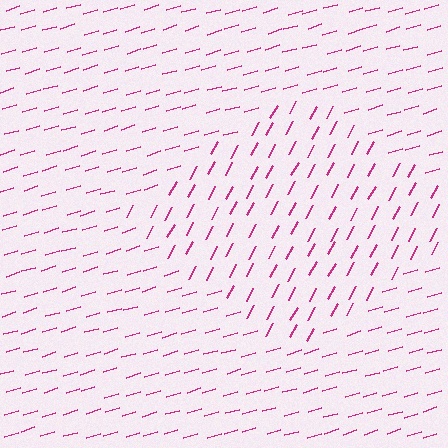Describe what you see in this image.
The image is filled with small magenta line segments. A diamond region in the image has lines oriented differently from the surrounding lines, creating a visible texture boundary.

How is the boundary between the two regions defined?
The boundary is defined purely by a change in line orientation (approximately 45 degrees difference). All lines are the same color and thickness.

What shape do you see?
I see a diamond.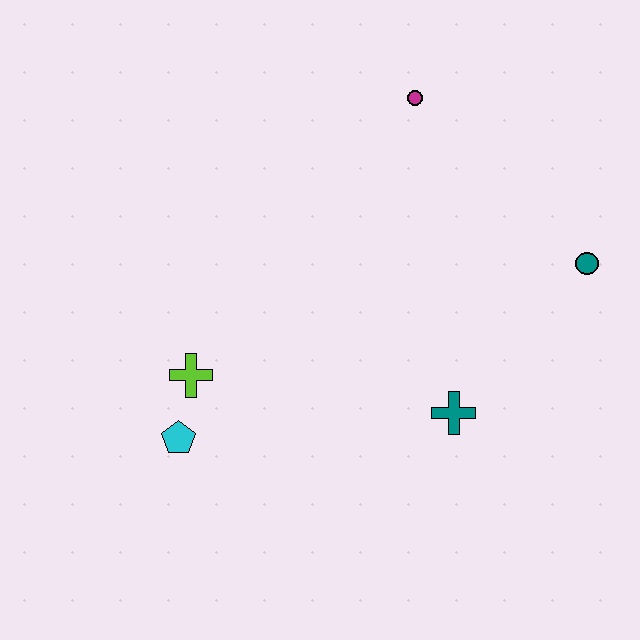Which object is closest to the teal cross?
The teal circle is closest to the teal cross.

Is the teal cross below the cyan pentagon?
No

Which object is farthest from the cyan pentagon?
The teal circle is farthest from the cyan pentagon.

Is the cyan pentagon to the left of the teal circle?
Yes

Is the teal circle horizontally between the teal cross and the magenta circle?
No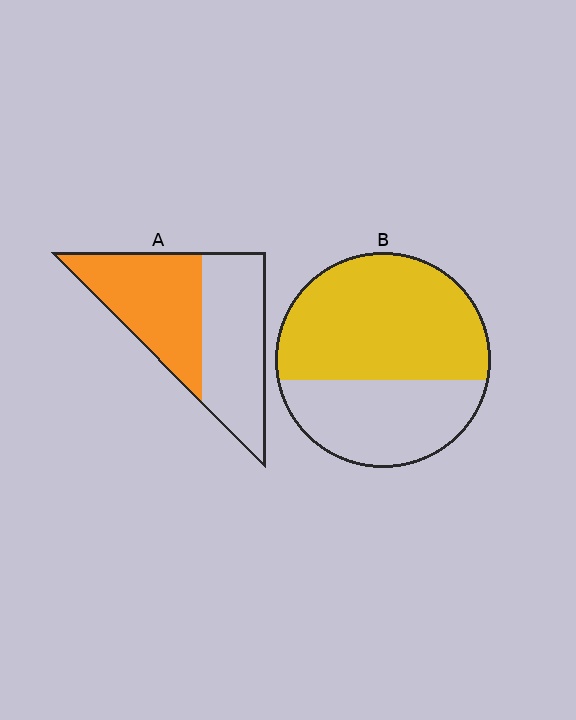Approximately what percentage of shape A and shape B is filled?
A is approximately 50% and B is approximately 60%.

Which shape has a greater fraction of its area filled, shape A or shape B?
Shape B.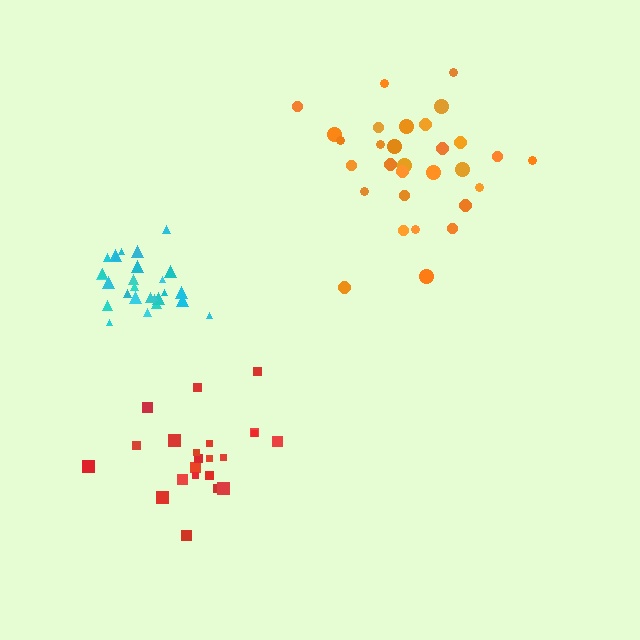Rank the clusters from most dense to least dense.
cyan, red, orange.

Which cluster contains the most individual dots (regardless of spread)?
Orange (30).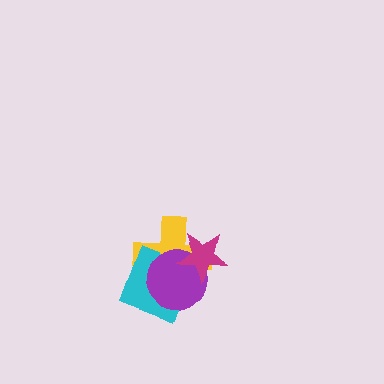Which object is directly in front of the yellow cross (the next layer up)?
The cyan square is directly in front of the yellow cross.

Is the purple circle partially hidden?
Yes, it is partially covered by another shape.